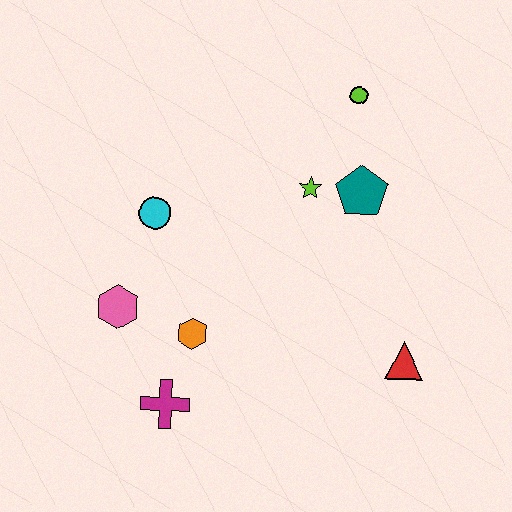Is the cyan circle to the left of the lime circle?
Yes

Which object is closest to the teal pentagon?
The lime star is closest to the teal pentagon.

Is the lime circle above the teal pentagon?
Yes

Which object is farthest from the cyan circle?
The red triangle is farthest from the cyan circle.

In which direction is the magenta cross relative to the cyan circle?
The magenta cross is below the cyan circle.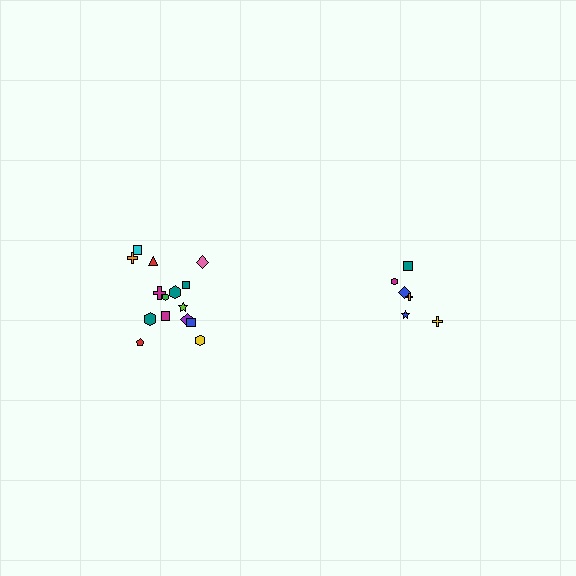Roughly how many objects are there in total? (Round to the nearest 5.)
Roughly 20 objects in total.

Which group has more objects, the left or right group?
The left group.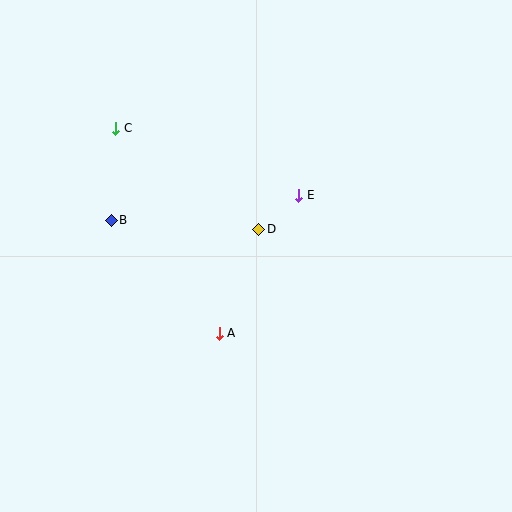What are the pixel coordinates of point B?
Point B is at (111, 220).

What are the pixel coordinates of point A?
Point A is at (219, 333).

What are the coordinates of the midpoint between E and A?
The midpoint between E and A is at (259, 264).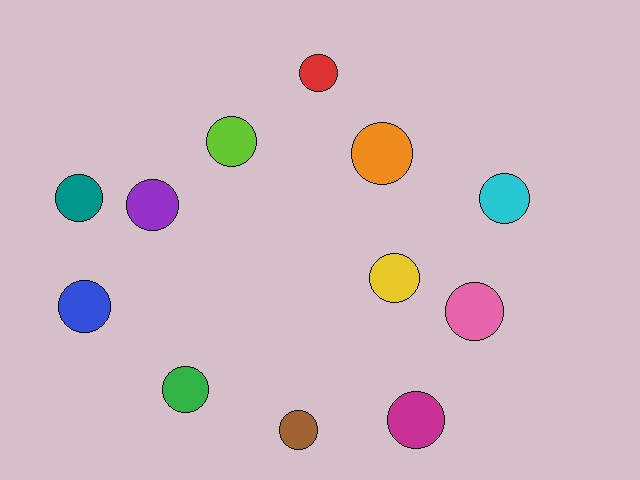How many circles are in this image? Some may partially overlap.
There are 12 circles.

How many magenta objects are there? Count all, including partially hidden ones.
There is 1 magenta object.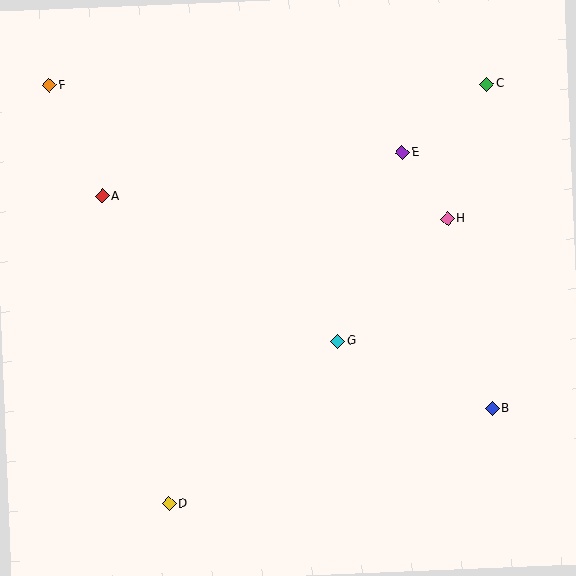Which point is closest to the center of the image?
Point G at (338, 341) is closest to the center.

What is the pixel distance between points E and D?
The distance between E and D is 422 pixels.